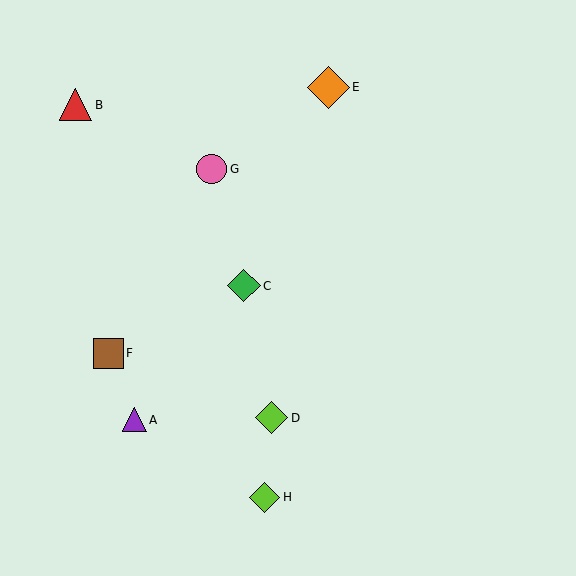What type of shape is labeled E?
Shape E is an orange diamond.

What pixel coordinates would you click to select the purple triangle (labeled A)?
Click at (135, 420) to select the purple triangle A.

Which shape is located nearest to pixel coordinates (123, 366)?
The brown square (labeled F) at (108, 353) is nearest to that location.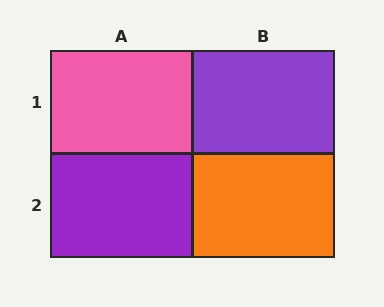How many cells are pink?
1 cell is pink.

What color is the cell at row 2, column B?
Orange.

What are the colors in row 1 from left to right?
Pink, purple.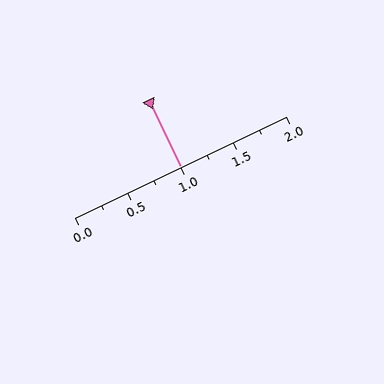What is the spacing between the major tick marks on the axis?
The major ticks are spaced 0.5 apart.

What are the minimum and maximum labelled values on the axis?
The axis runs from 0.0 to 2.0.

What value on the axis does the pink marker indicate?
The marker indicates approximately 1.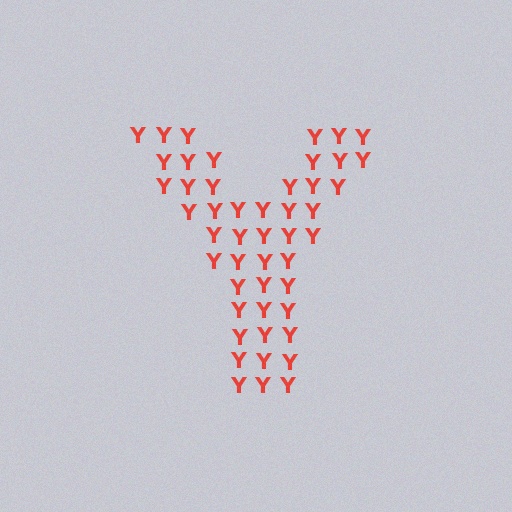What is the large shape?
The large shape is the letter Y.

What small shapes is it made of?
It is made of small letter Y's.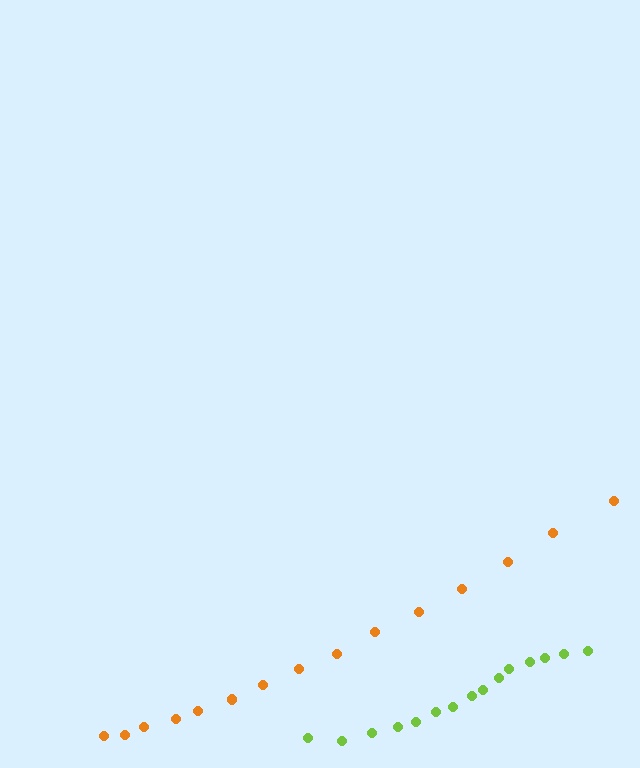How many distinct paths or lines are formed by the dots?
There are 2 distinct paths.